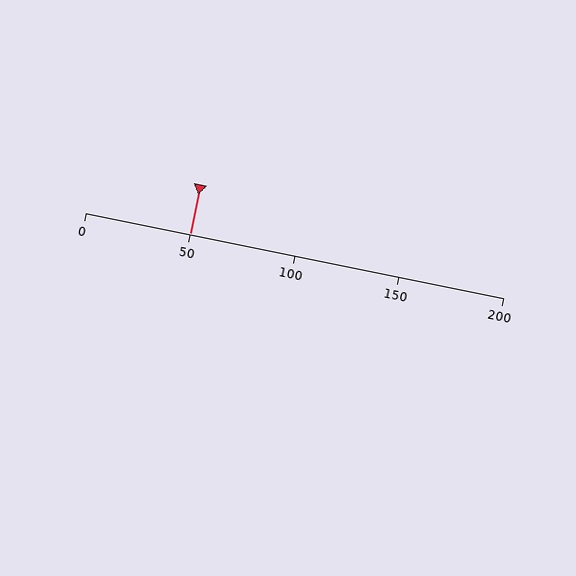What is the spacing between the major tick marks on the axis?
The major ticks are spaced 50 apart.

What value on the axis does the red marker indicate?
The marker indicates approximately 50.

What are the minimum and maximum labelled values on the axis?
The axis runs from 0 to 200.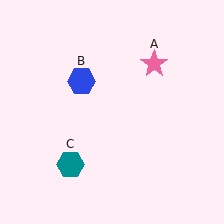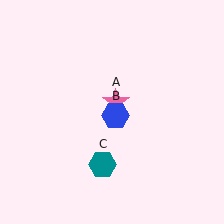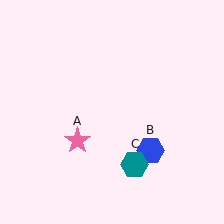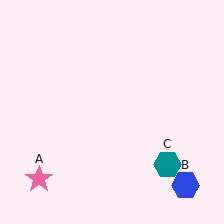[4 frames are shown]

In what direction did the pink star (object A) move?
The pink star (object A) moved down and to the left.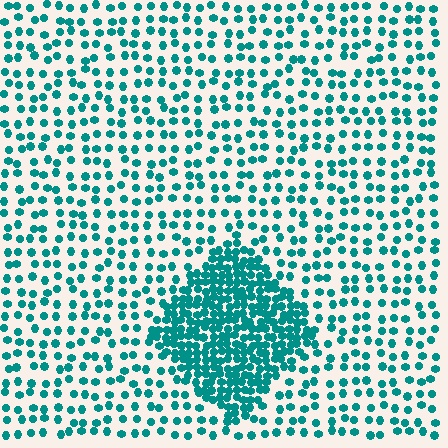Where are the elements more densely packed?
The elements are more densely packed inside the diamond boundary.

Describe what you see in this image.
The image contains small teal elements arranged at two different densities. A diamond-shaped region is visible where the elements are more densely packed than the surrounding area.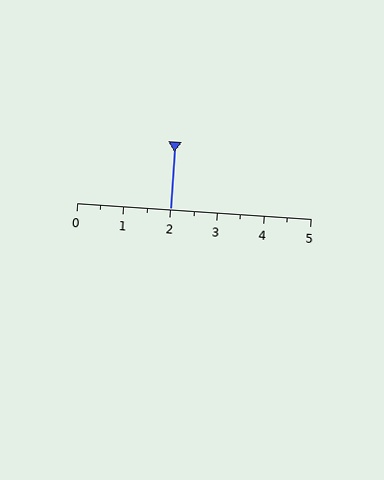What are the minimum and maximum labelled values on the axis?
The axis runs from 0 to 5.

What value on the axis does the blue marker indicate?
The marker indicates approximately 2.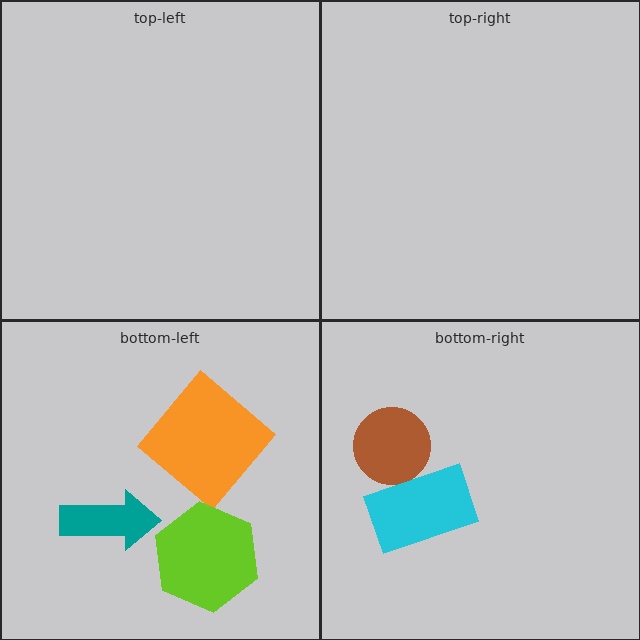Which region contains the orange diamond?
The bottom-left region.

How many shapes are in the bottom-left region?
3.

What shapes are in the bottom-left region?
The orange diamond, the lime hexagon, the teal arrow.